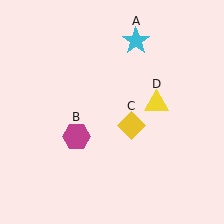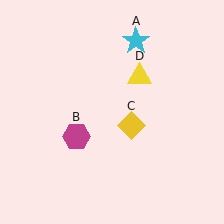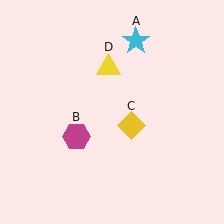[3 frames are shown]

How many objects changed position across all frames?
1 object changed position: yellow triangle (object D).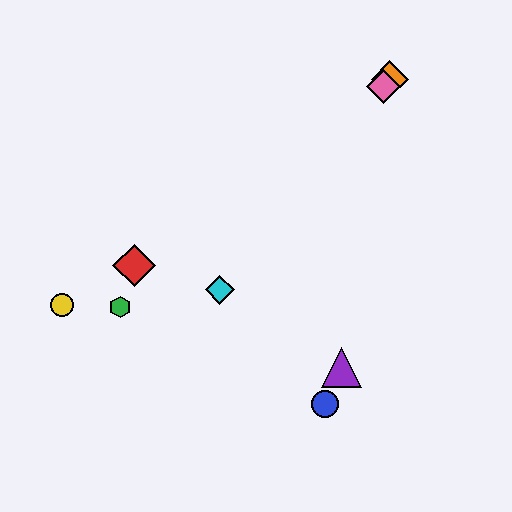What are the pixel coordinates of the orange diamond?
The orange diamond is at (390, 79).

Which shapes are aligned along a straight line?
The orange diamond, the cyan diamond, the pink diamond are aligned along a straight line.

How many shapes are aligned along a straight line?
3 shapes (the orange diamond, the cyan diamond, the pink diamond) are aligned along a straight line.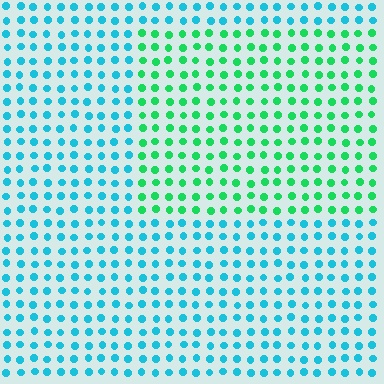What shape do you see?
I see a rectangle.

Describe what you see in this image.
The image is filled with small cyan elements in a uniform arrangement. A rectangle-shaped region is visible where the elements are tinted to a slightly different hue, forming a subtle color boundary.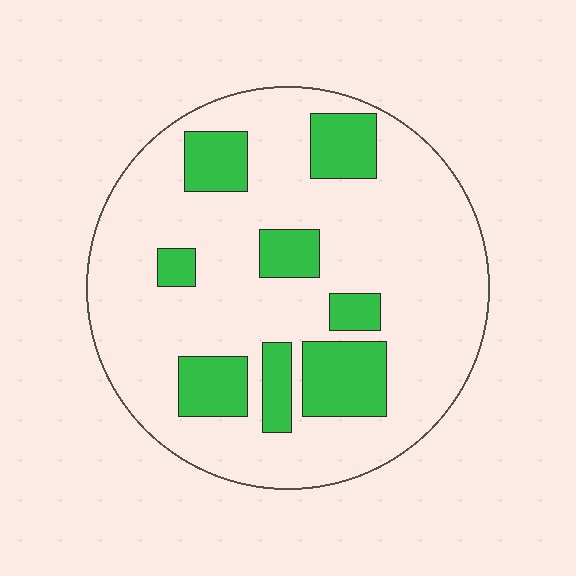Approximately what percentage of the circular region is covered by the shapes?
Approximately 20%.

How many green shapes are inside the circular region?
8.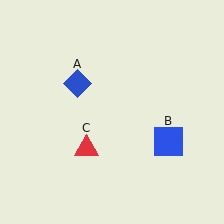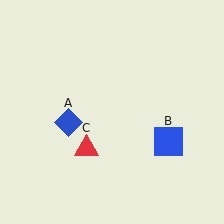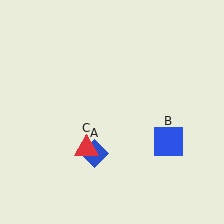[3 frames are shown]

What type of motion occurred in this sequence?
The blue diamond (object A) rotated counterclockwise around the center of the scene.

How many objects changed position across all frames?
1 object changed position: blue diamond (object A).